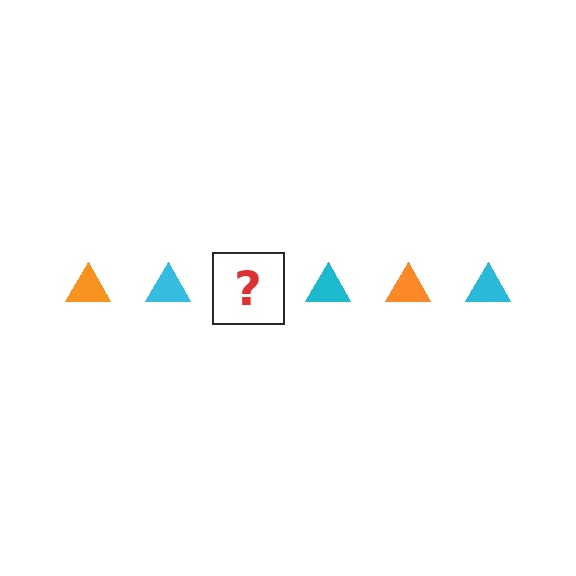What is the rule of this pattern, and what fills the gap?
The rule is that the pattern cycles through orange, cyan triangles. The gap should be filled with an orange triangle.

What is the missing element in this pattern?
The missing element is an orange triangle.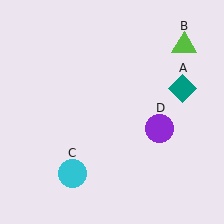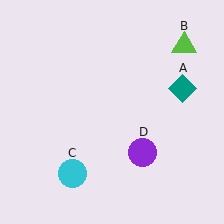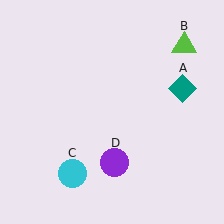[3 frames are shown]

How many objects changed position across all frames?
1 object changed position: purple circle (object D).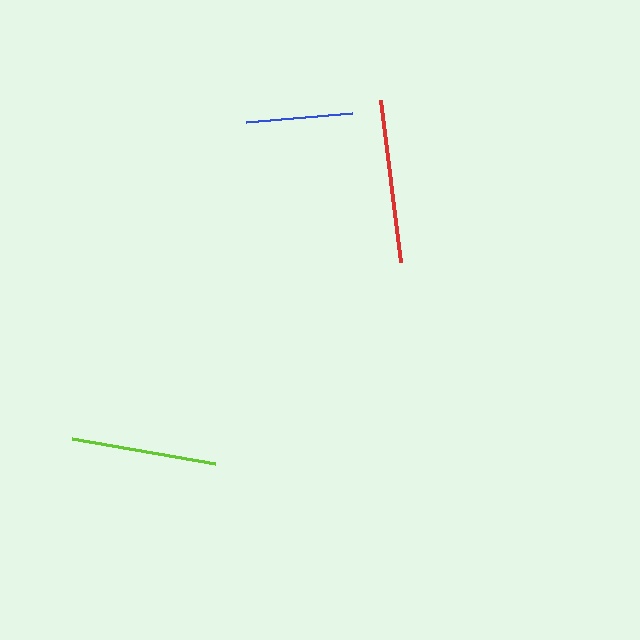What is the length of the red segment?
The red segment is approximately 163 pixels long.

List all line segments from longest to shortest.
From longest to shortest: red, lime, blue.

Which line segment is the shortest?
The blue line is the shortest at approximately 106 pixels.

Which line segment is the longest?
The red line is the longest at approximately 163 pixels.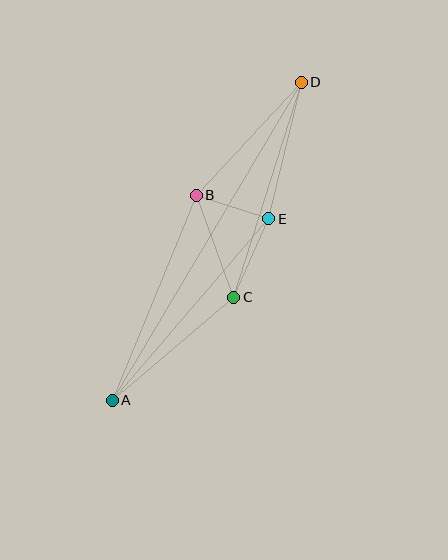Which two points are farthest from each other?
Points A and D are farthest from each other.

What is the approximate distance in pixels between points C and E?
The distance between C and E is approximately 86 pixels.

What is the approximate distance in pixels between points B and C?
The distance between B and C is approximately 109 pixels.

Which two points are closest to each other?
Points B and E are closest to each other.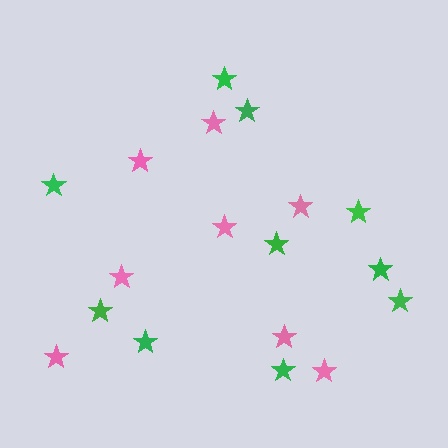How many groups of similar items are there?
There are 2 groups: one group of pink stars (8) and one group of green stars (10).